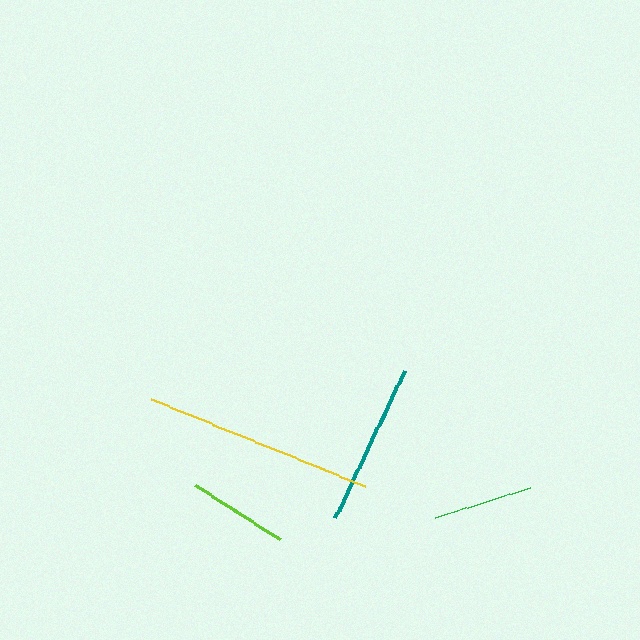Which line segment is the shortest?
The green line is the shortest at approximately 100 pixels.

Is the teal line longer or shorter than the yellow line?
The yellow line is longer than the teal line.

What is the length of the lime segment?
The lime segment is approximately 101 pixels long.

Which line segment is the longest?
The yellow line is the longest at approximately 231 pixels.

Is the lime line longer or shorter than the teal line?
The teal line is longer than the lime line.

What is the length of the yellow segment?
The yellow segment is approximately 231 pixels long.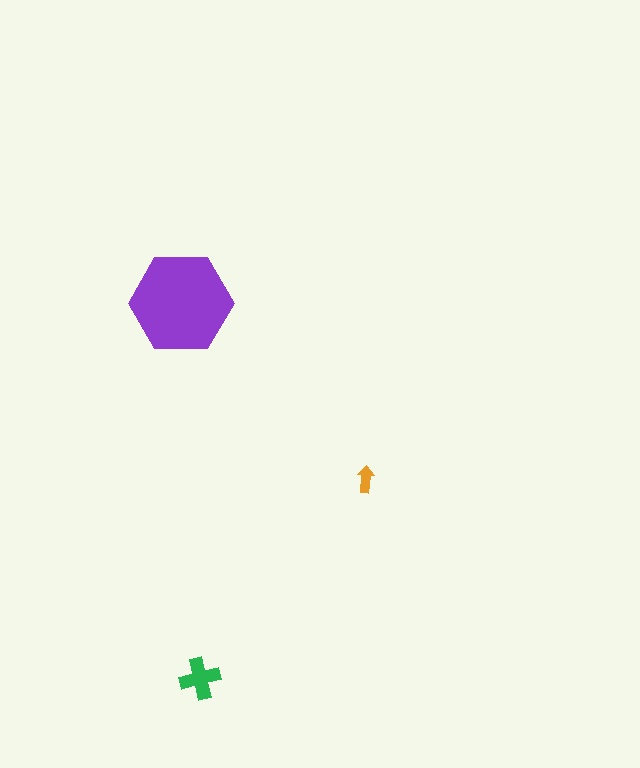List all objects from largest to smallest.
The purple hexagon, the green cross, the orange arrow.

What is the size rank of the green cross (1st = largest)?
2nd.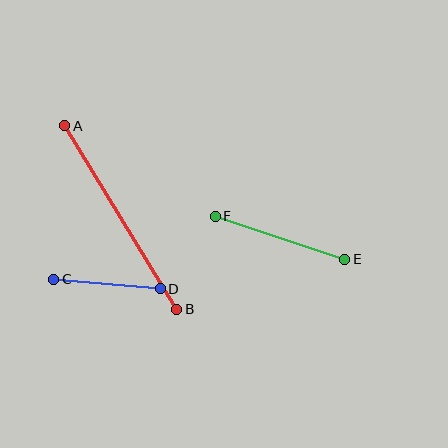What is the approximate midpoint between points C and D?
The midpoint is at approximately (107, 284) pixels.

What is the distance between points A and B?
The distance is approximately 215 pixels.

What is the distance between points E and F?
The distance is approximately 137 pixels.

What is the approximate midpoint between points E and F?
The midpoint is at approximately (280, 238) pixels.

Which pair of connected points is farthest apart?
Points A and B are farthest apart.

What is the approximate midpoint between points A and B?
The midpoint is at approximately (121, 217) pixels.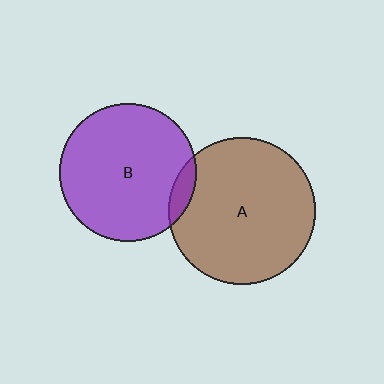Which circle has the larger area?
Circle A (brown).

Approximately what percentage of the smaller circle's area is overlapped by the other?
Approximately 10%.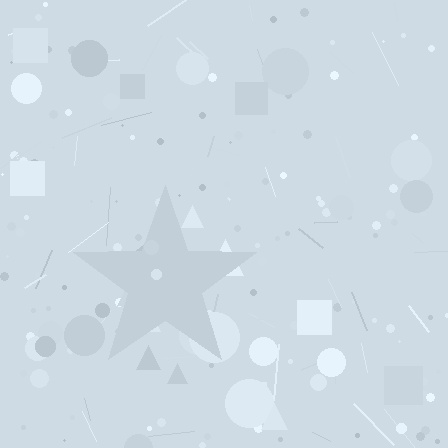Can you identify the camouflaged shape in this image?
The camouflaged shape is a star.